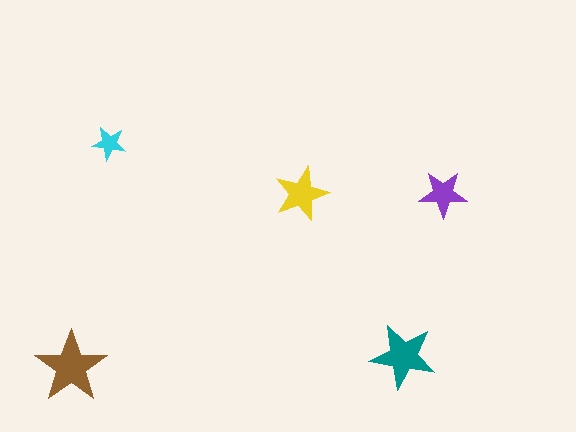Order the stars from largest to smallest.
the brown one, the teal one, the yellow one, the purple one, the cyan one.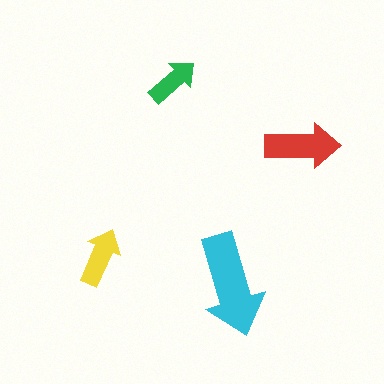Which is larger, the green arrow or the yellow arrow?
The yellow one.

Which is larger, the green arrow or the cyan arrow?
The cyan one.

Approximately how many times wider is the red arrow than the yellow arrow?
About 1.5 times wider.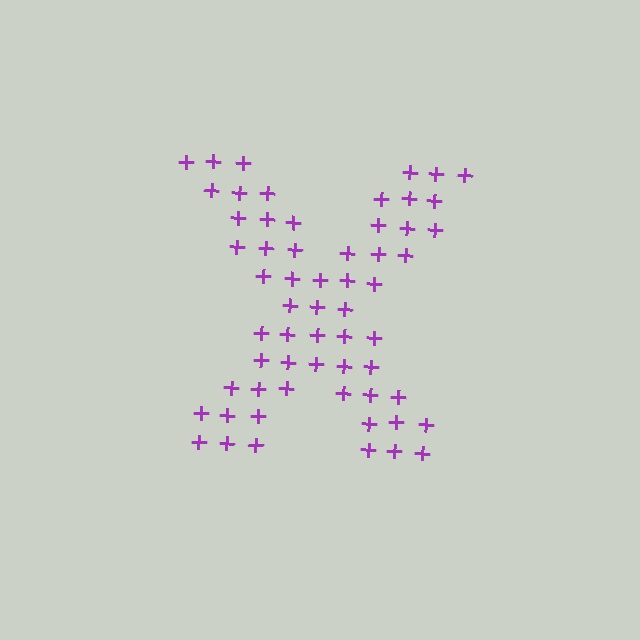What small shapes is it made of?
It is made of small plus signs.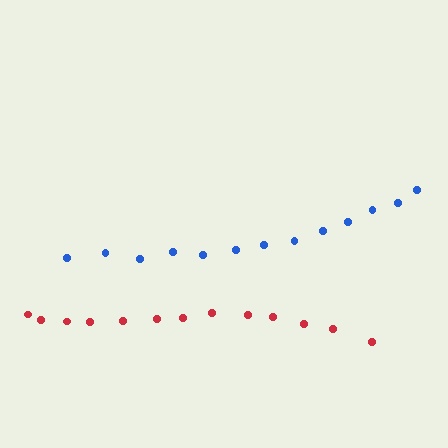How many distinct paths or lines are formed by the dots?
There are 2 distinct paths.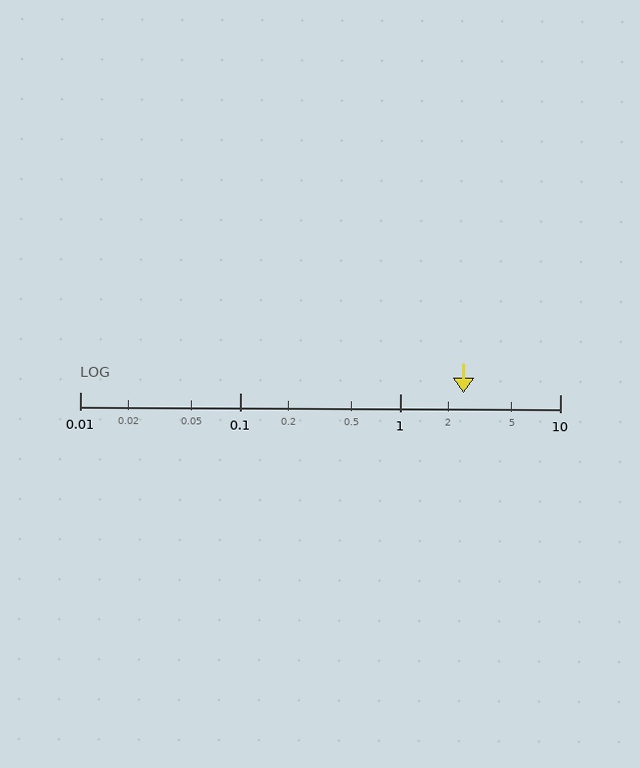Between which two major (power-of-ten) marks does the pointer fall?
The pointer is between 1 and 10.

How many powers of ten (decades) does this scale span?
The scale spans 3 decades, from 0.01 to 10.